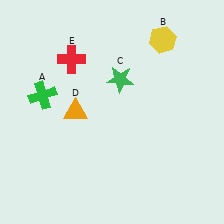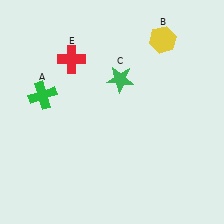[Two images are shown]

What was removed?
The orange triangle (D) was removed in Image 2.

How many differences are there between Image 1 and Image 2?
There is 1 difference between the two images.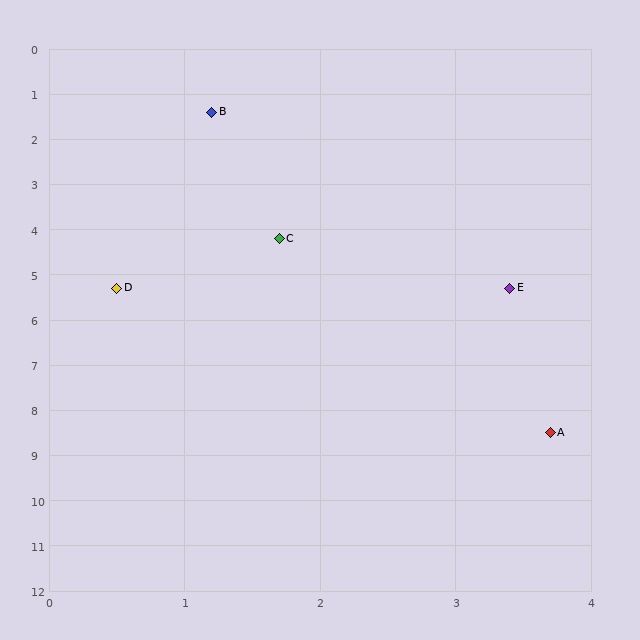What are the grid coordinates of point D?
Point D is at approximately (0.5, 5.3).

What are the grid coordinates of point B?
Point B is at approximately (1.2, 1.4).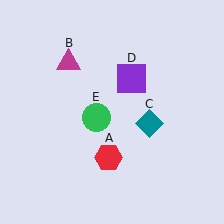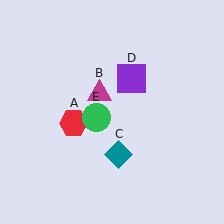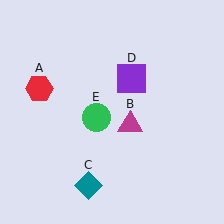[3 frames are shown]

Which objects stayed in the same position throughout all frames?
Purple square (object D) and green circle (object E) remained stationary.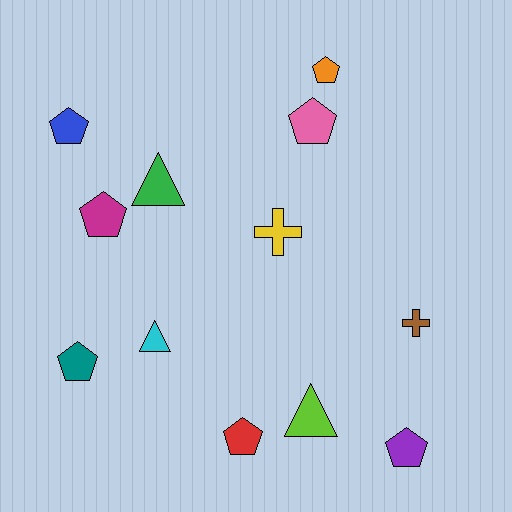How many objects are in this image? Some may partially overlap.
There are 12 objects.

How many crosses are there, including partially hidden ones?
There are 2 crosses.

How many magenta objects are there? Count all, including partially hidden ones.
There is 1 magenta object.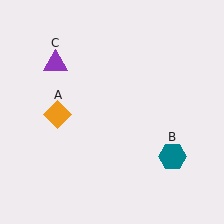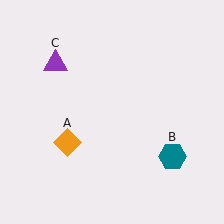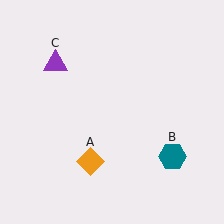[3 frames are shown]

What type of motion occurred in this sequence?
The orange diamond (object A) rotated counterclockwise around the center of the scene.